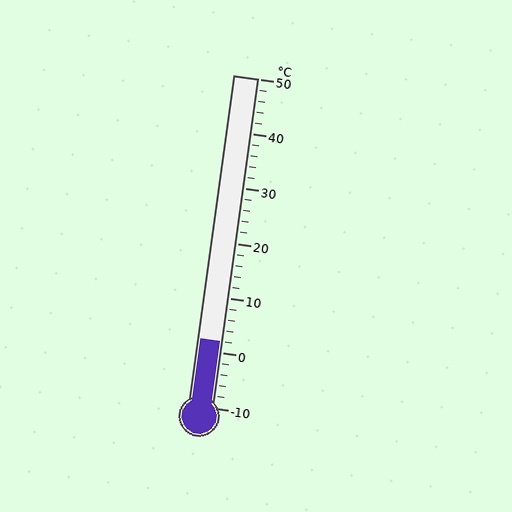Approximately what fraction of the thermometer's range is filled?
The thermometer is filled to approximately 20% of its range.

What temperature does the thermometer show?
The thermometer shows approximately 2°C.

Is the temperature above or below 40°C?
The temperature is below 40°C.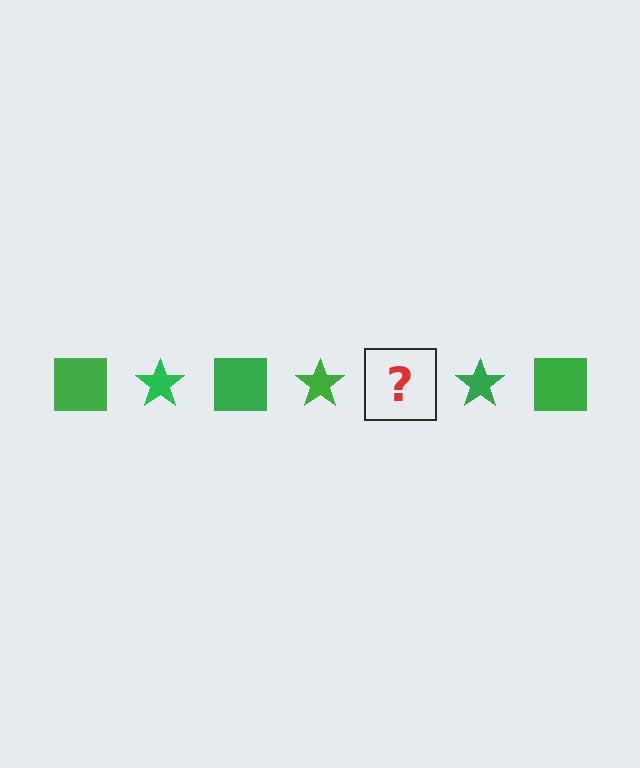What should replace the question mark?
The question mark should be replaced with a green square.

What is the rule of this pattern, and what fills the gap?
The rule is that the pattern cycles through square, star shapes in green. The gap should be filled with a green square.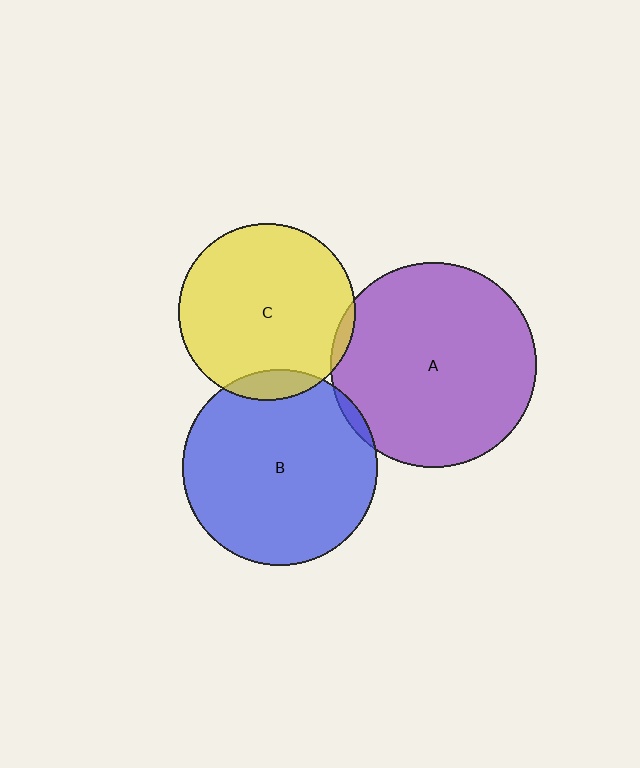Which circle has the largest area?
Circle A (purple).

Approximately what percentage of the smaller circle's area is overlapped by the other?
Approximately 10%.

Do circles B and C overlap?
Yes.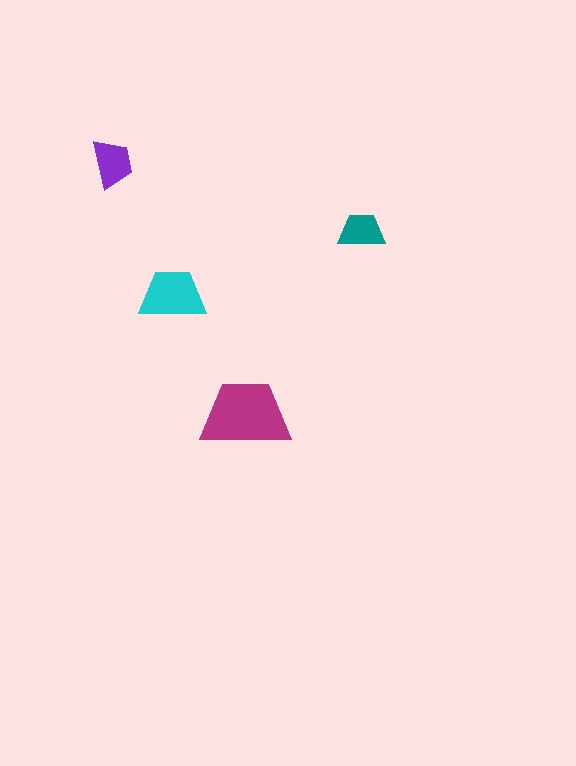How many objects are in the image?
There are 4 objects in the image.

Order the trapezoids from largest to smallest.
the magenta one, the cyan one, the purple one, the teal one.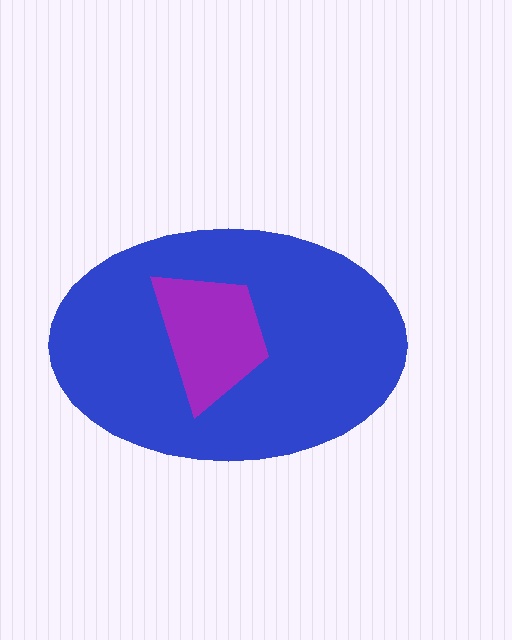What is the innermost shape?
The purple trapezoid.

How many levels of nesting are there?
2.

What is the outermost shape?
The blue ellipse.